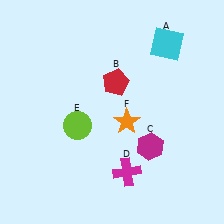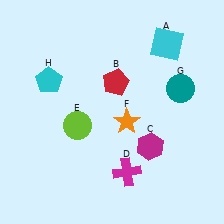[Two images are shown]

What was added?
A teal circle (G), a cyan pentagon (H) were added in Image 2.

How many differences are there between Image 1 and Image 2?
There are 2 differences between the two images.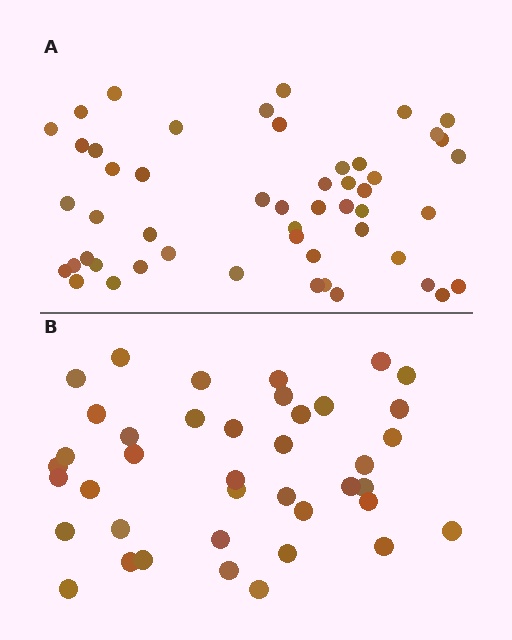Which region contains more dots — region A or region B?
Region A (the top region) has more dots.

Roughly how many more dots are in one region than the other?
Region A has roughly 12 or so more dots than region B.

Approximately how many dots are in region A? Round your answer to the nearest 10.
About 50 dots. (The exact count is 51, which rounds to 50.)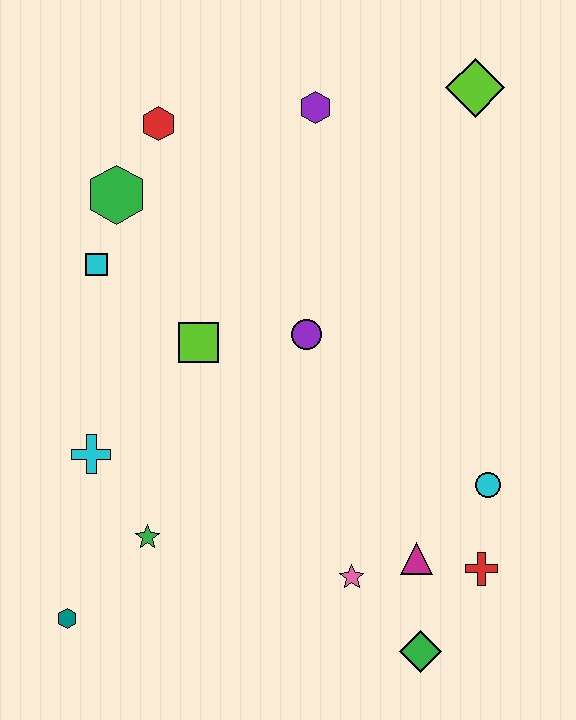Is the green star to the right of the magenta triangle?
No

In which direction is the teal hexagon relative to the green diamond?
The teal hexagon is to the left of the green diamond.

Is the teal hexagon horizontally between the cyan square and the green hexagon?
No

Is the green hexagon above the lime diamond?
No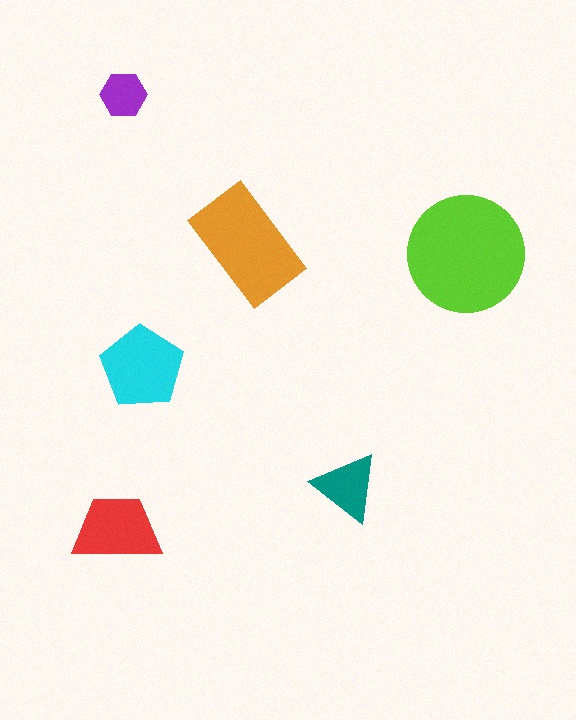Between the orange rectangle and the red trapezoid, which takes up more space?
The orange rectangle.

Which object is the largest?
The lime circle.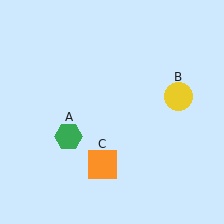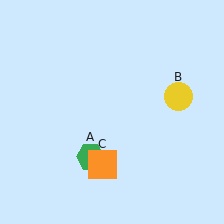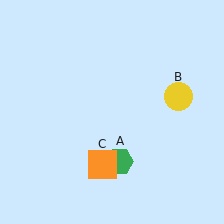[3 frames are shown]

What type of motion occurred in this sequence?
The green hexagon (object A) rotated counterclockwise around the center of the scene.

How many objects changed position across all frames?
1 object changed position: green hexagon (object A).